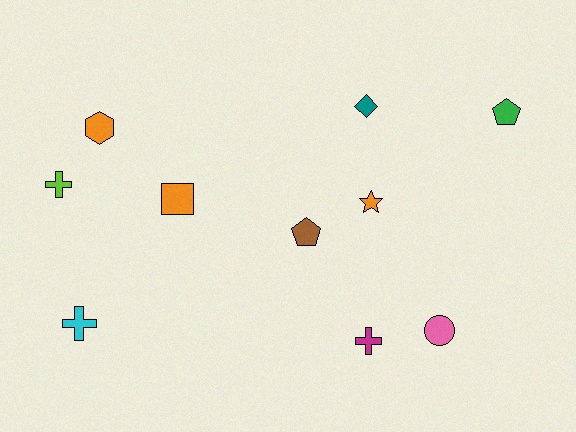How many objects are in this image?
There are 10 objects.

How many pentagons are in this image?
There are 2 pentagons.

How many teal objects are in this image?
There is 1 teal object.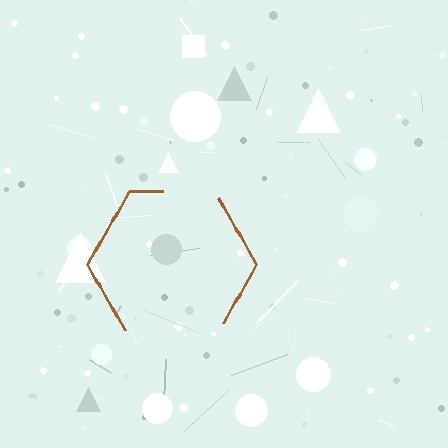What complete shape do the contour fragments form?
The contour fragments form a hexagon.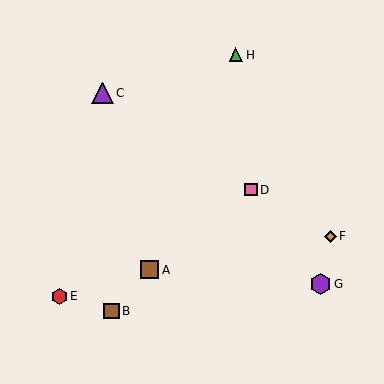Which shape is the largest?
The purple triangle (labeled C) is the largest.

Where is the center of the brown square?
The center of the brown square is at (149, 270).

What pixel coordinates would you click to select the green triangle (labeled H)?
Click at (236, 55) to select the green triangle H.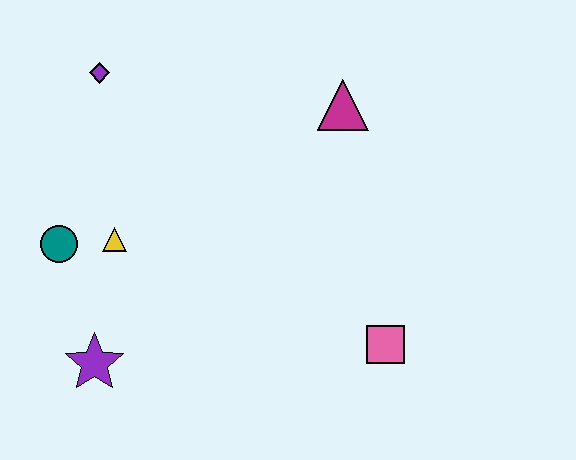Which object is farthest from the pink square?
The purple diamond is farthest from the pink square.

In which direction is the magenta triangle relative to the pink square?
The magenta triangle is above the pink square.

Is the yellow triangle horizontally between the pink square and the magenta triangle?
No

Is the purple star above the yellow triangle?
No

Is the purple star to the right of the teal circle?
Yes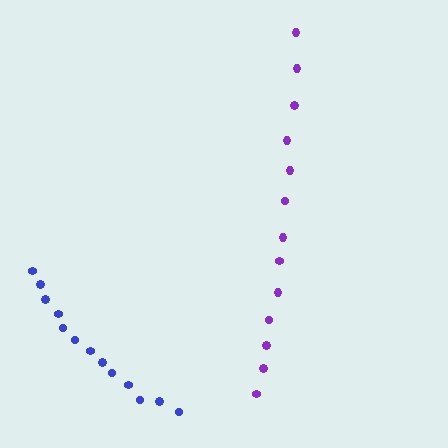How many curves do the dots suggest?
There are 2 distinct paths.